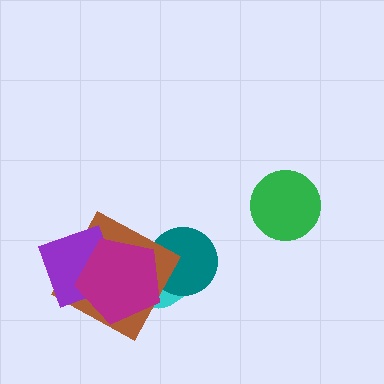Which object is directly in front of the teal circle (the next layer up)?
The brown square is directly in front of the teal circle.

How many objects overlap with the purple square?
2 objects overlap with the purple square.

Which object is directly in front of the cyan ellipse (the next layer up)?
The teal circle is directly in front of the cyan ellipse.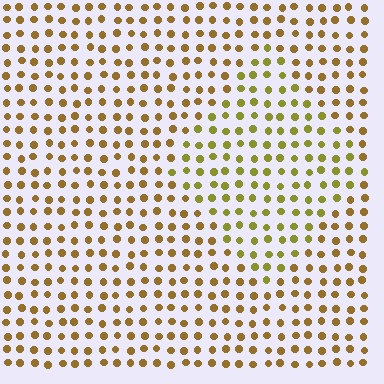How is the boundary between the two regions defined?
The boundary is defined purely by a slight shift in hue (about 26 degrees). Spacing, size, and orientation are identical on both sides.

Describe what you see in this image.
The image is filled with small brown elements in a uniform arrangement. A diamond-shaped region is visible where the elements are tinted to a slightly different hue, forming a subtle color boundary.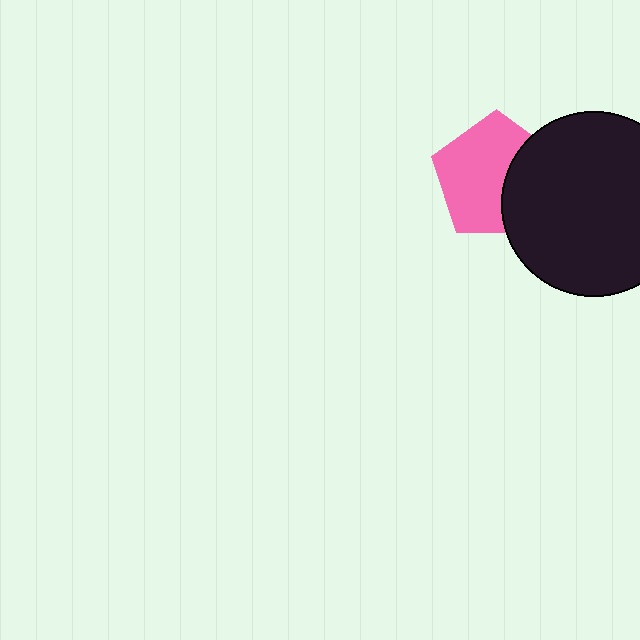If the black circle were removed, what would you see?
You would see the complete pink pentagon.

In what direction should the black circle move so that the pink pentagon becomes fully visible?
The black circle should move right. That is the shortest direction to clear the overlap and leave the pink pentagon fully visible.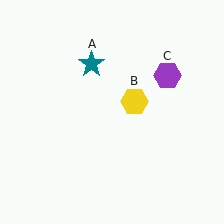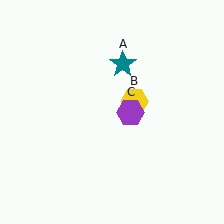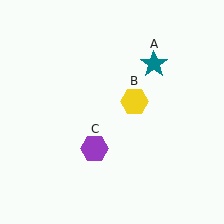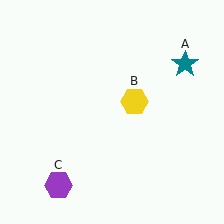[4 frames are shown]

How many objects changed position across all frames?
2 objects changed position: teal star (object A), purple hexagon (object C).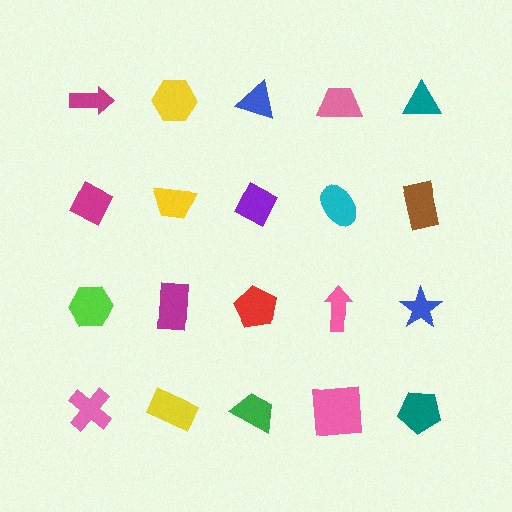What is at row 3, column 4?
A pink arrow.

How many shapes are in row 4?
5 shapes.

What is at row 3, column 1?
A lime hexagon.